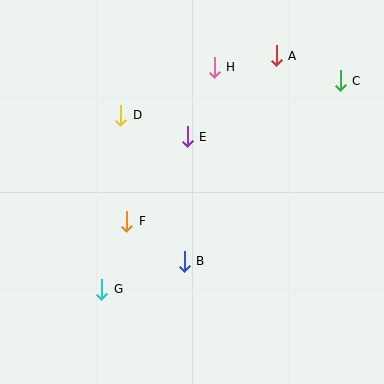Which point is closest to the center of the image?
Point E at (187, 137) is closest to the center.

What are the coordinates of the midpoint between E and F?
The midpoint between E and F is at (157, 179).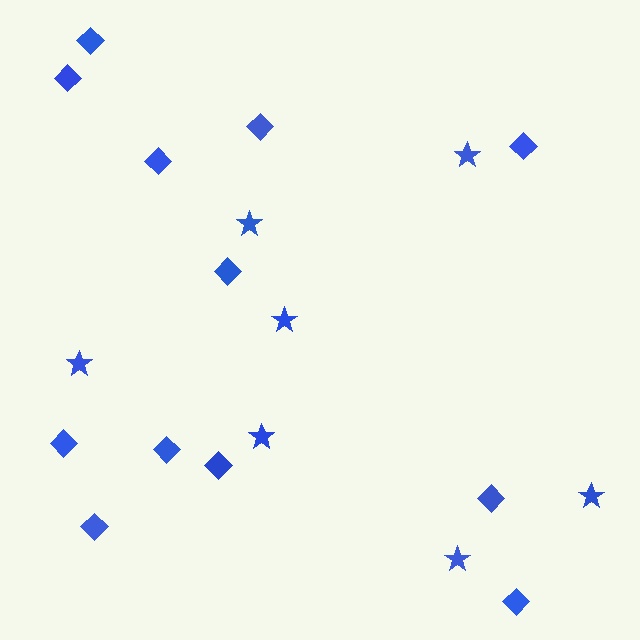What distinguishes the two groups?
There are 2 groups: one group of diamonds (12) and one group of stars (7).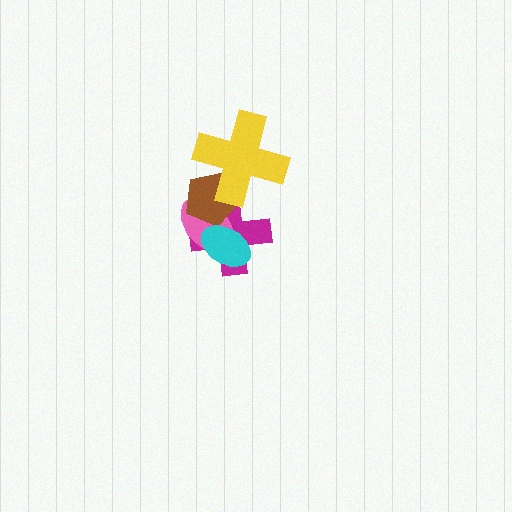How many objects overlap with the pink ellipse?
3 objects overlap with the pink ellipse.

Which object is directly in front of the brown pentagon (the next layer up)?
The yellow cross is directly in front of the brown pentagon.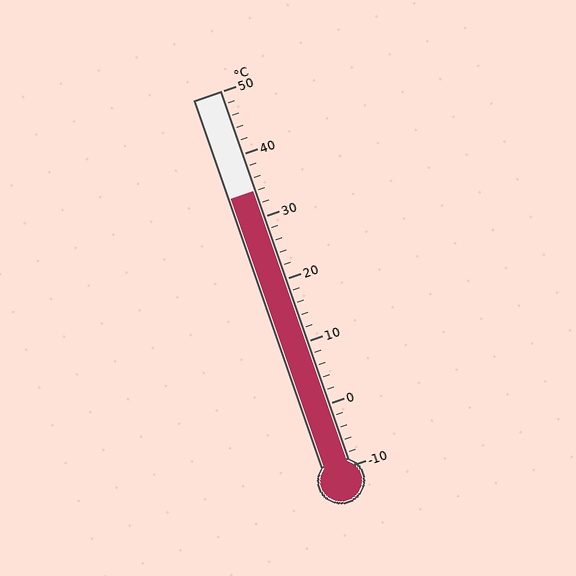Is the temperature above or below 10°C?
The temperature is above 10°C.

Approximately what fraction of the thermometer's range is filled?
The thermometer is filled to approximately 75% of its range.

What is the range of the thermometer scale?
The thermometer scale ranges from -10°C to 50°C.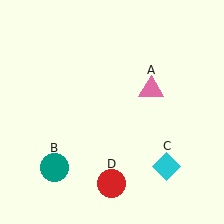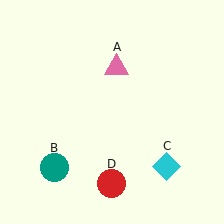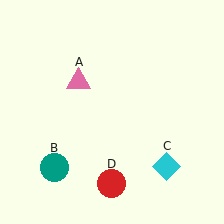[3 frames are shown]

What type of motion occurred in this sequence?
The pink triangle (object A) rotated counterclockwise around the center of the scene.